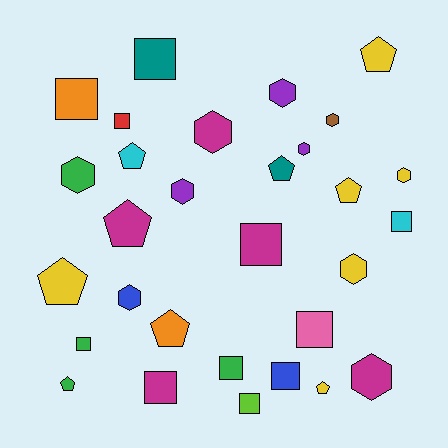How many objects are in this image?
There are 30 objects.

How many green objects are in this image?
There are 4 green objects.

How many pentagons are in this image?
There are 9 pentagons.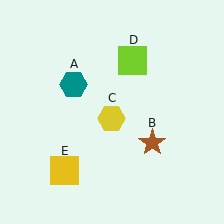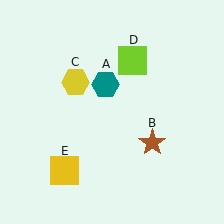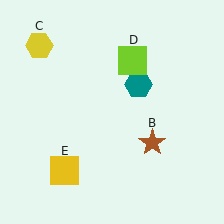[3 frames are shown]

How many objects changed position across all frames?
2 objects changed position: teal hexagon (object A), yellow hexagon (object C).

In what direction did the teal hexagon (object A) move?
The teal hexagon (object A) moved right.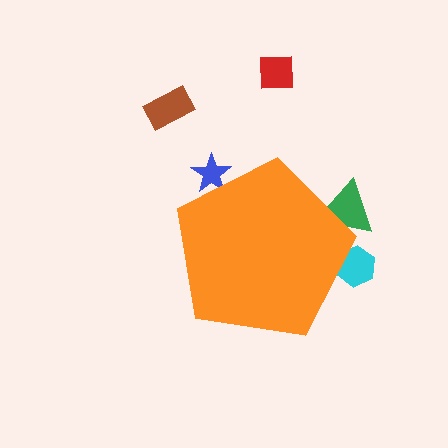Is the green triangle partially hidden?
Yes, the green triangle is partially hidden behind the orange pentagon.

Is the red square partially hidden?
No, the red square is fully visible.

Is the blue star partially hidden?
Yes, the blue star is partially hidden behind the orange pentagon.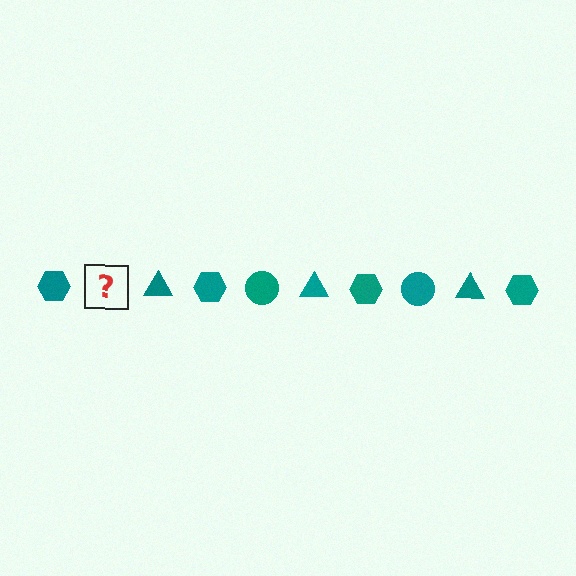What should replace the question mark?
The question mark should be replaced with a teal circle.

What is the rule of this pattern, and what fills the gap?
The rule is that the pattern cycles through hexagon, circle, triangle shapes in teal. The gap should be filled with a teal circle.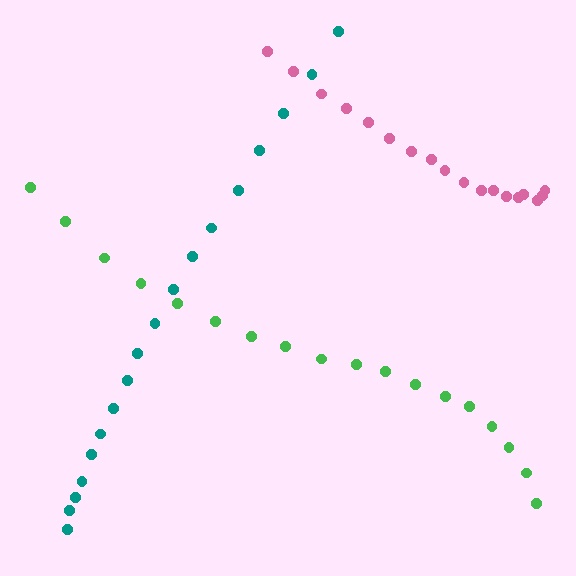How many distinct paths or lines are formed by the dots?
There are 3 distinct paths.